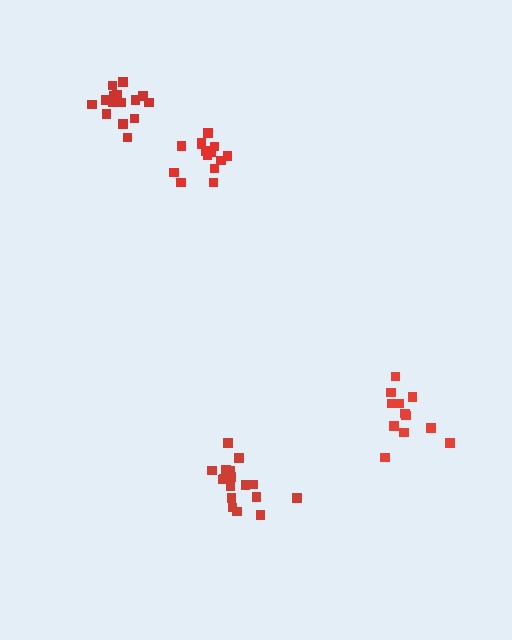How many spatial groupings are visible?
There are 4 spatial groupings.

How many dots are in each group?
Group 1: 15 dots, Group 2: 17 dots, Group 3: 12 dots, Group 4: 14 dots (58 total).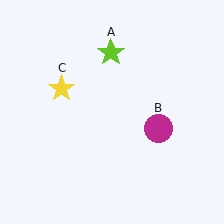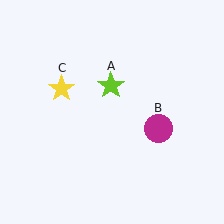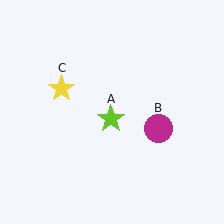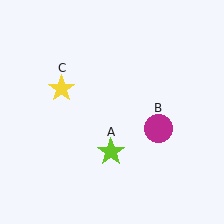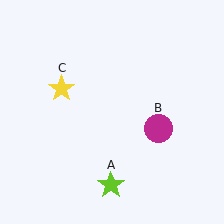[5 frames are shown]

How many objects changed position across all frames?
1 object changed position: lime star (object A).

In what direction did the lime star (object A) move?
The lime star (object A) moved down.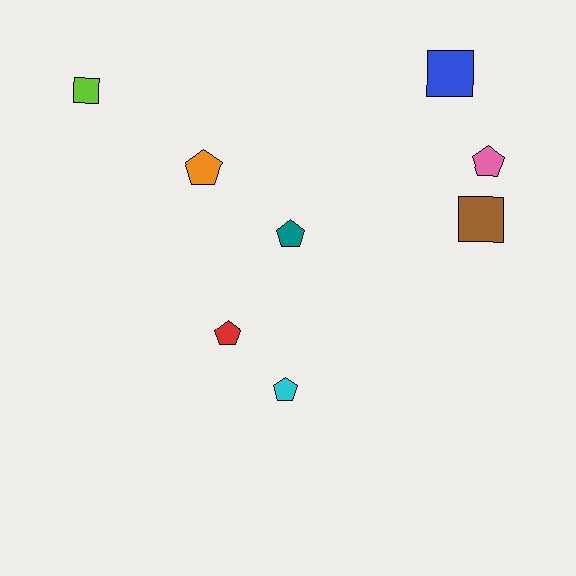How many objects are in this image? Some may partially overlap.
There are 8 objects.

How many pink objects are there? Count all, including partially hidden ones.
There is 1 pink object.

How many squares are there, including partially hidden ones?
There are 3 squares.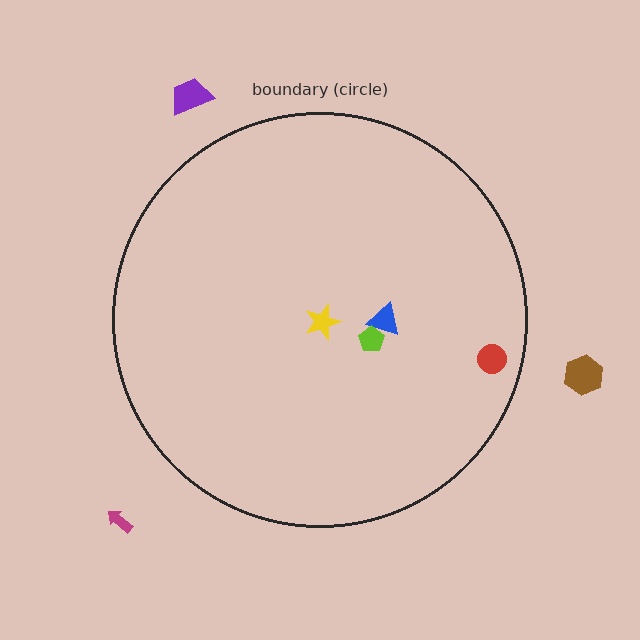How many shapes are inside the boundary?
4 inside, 3 outside.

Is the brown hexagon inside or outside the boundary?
Outside.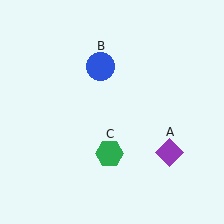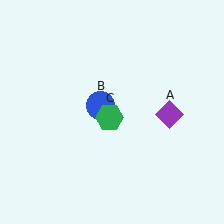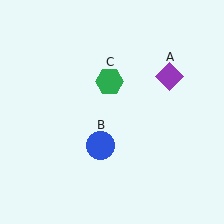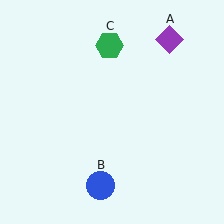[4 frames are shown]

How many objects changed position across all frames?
3 objects changed position: purple diamond (object A), blue circle (object B), green hexagon (object C).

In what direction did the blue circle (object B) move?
The blue circle (object B) moved down.